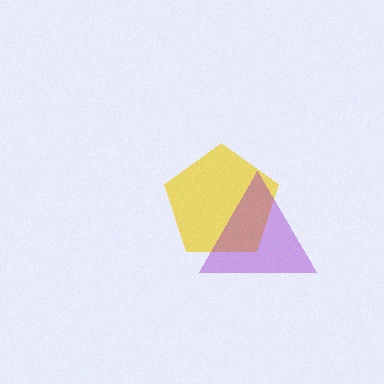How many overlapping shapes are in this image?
There are 2 overlapping shapes in the image.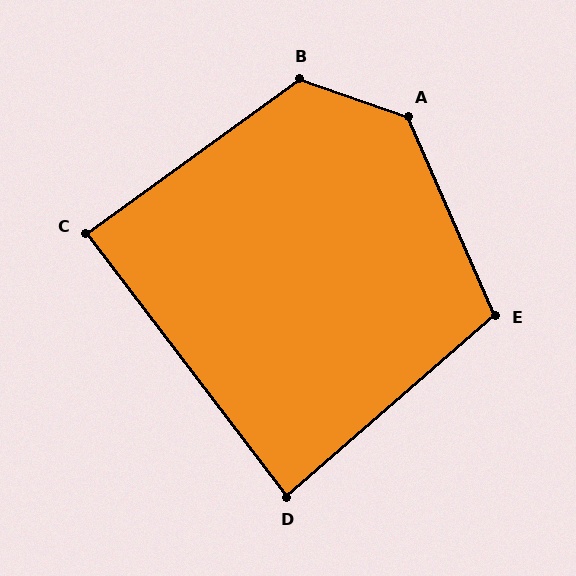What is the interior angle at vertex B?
Approximately 125 degrees (obtuse).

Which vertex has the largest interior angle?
A, at approximately 133 degrees.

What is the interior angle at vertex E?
Approximately 107 degrees (obtuse).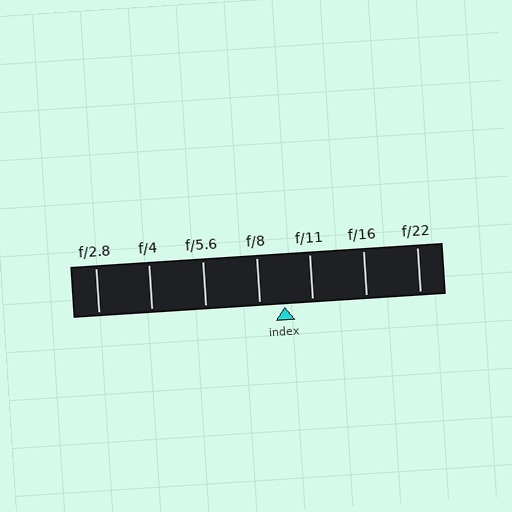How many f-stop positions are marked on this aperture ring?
There are 7 f-stop positions marked.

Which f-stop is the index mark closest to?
The index mark is closest to f/8.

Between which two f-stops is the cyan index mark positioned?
The index mark is between f/8 and f/11.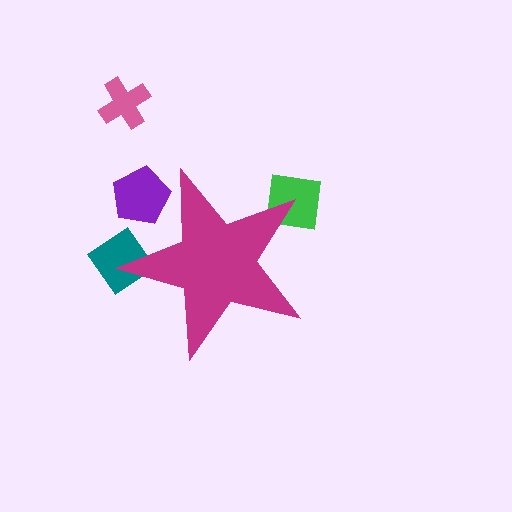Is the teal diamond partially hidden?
Yes, the teal diamond is partially hidden behind the magenta star.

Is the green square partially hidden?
Yes, the green square is partially hidden behind the magenta star.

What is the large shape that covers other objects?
A magenta star.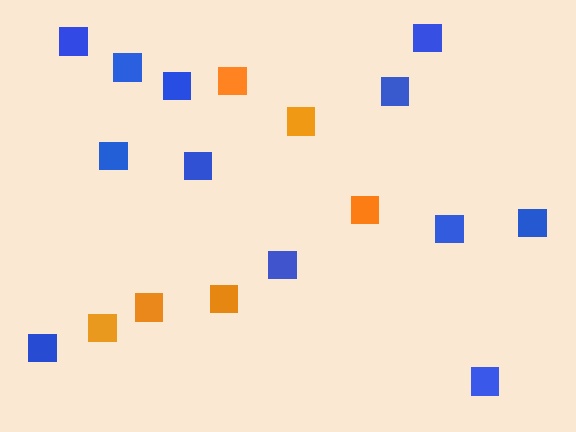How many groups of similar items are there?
There are 2 groups: one group of blue squares (12) and one group of orange squares (6).